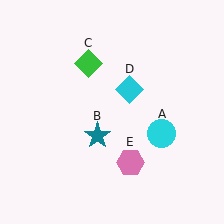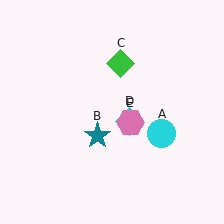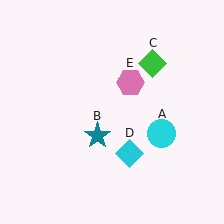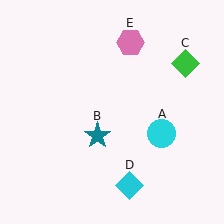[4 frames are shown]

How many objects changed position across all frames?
3 objects changed position: green diamond (object C), cyan diamond (object D), pink hexagon (object E).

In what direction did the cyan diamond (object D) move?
The cyan diamond (object D) moved down.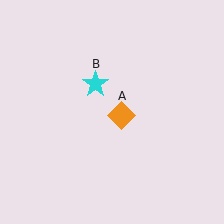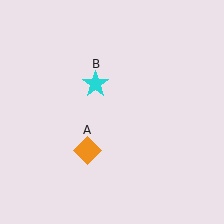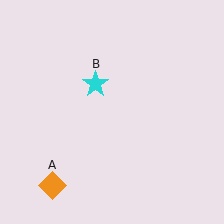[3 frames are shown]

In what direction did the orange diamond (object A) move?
The orange diamond (object A) moved down and to the left.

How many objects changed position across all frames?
1 object changed position: orange diamond (object A).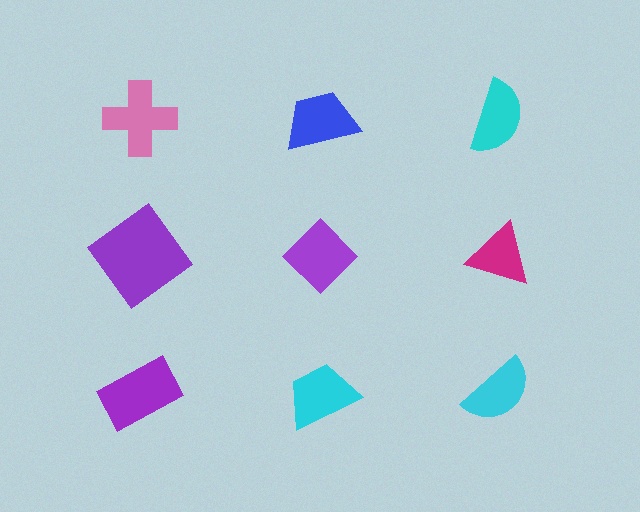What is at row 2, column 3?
A magenta triangle.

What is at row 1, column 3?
A cyan semicircle.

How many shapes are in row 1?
3 shapes.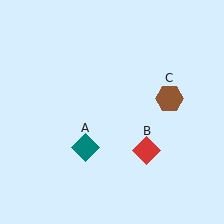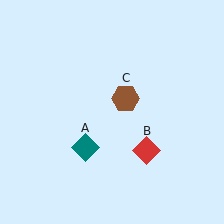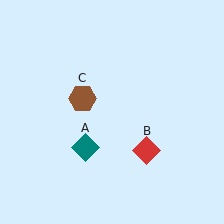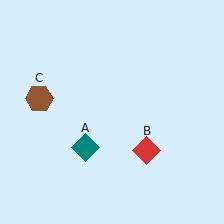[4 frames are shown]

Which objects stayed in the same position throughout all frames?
Teal diamond (object A) and red diamond (object B) remained stationary.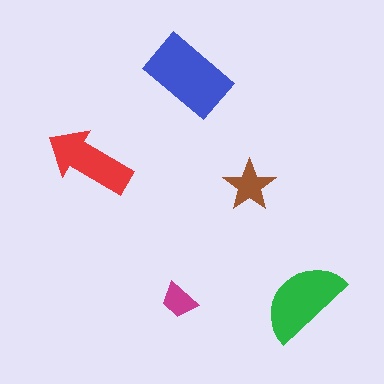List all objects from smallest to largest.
The magenta trapezoid, the brown star, the red arrow, the green semicircle, the blue rectangle.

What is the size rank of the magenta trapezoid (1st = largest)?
5th.